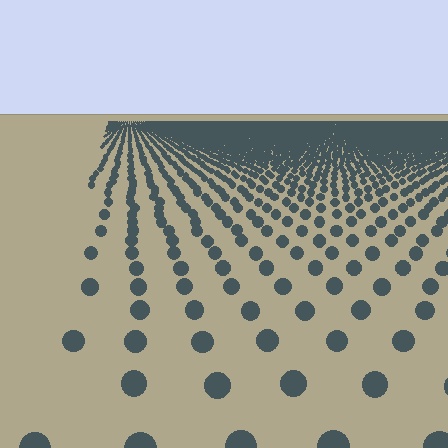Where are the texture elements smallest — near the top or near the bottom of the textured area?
Near the top.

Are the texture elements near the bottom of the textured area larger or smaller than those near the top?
Larger. Near the bottom, elements are closer to the viewer and appear at a bigger on-screen size.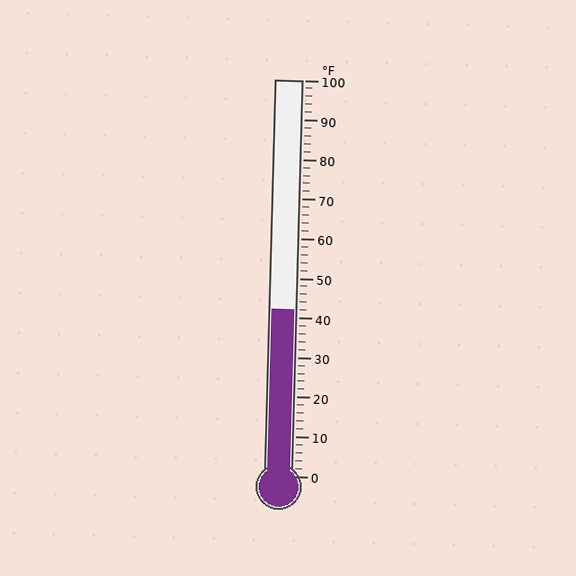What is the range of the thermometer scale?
The thermometer scale ranges from 0°F to 100°F.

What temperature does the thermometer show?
The thermometer shows approximately 42°F.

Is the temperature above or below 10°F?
The temperature is above 10°F.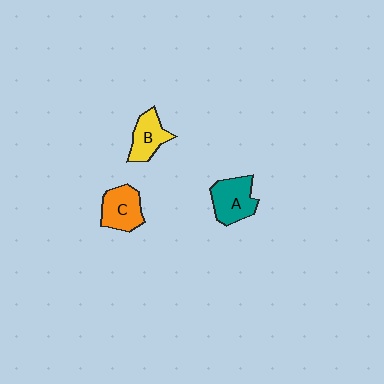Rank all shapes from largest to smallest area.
From largest to smallest: A (teal), C (orange), B (yellow).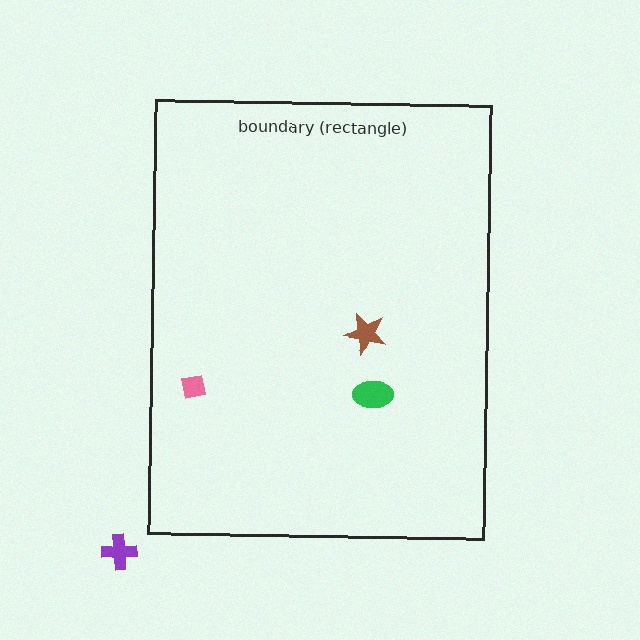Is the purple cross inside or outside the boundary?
Outside.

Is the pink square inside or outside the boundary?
Inside.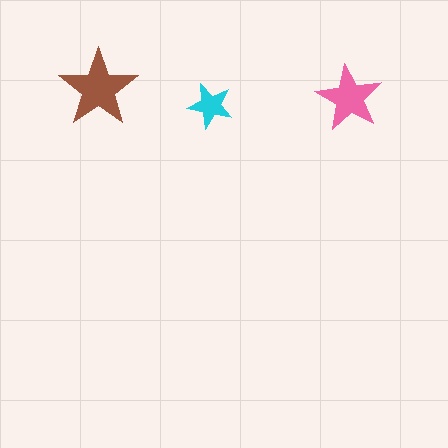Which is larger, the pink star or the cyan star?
The pink one.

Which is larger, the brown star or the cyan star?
The brown one.